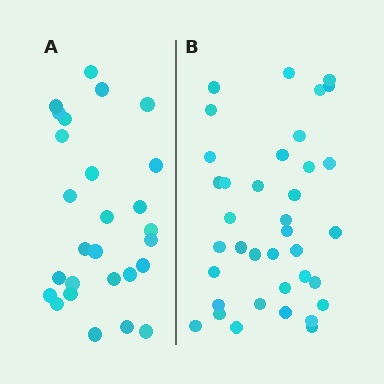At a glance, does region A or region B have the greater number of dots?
Region B (the right region) has more dots.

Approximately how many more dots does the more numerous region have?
Region B has roughly 10 or so more dots than region A.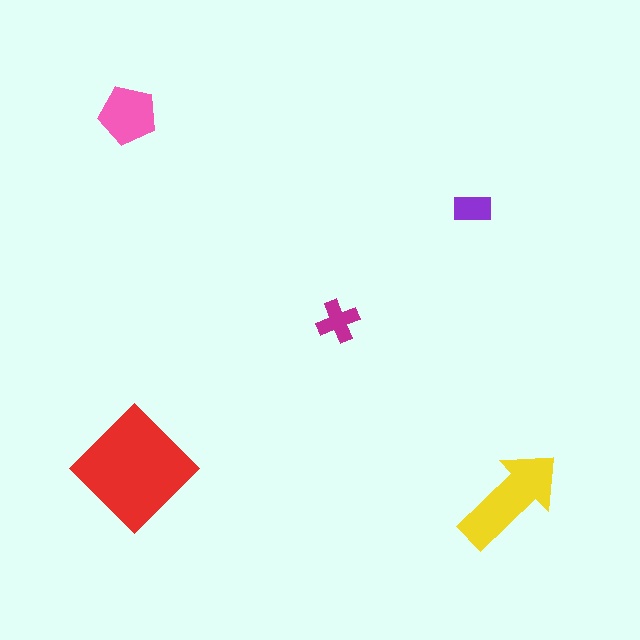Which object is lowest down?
The yellow arrow is bottommost.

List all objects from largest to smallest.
The red diamond, the yellow arrow, the pink pentagon, the magenta cross, the purple rectangle.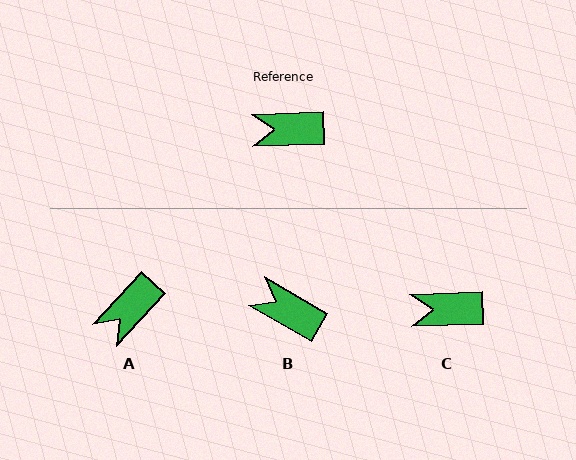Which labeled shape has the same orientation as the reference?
C.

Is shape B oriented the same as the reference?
No, it is off by about 32 degrees.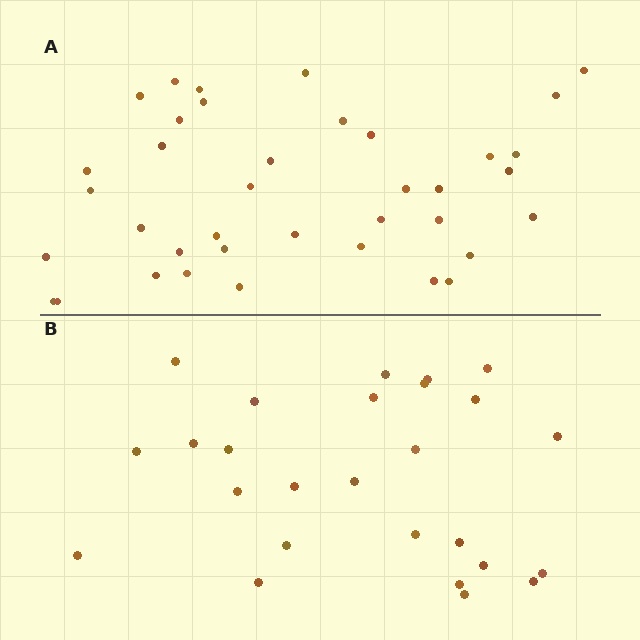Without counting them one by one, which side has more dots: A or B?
Region A (the top region) has more dots.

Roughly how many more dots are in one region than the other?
Region A has roughly 12 or so more dots than region B.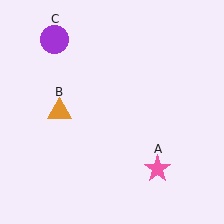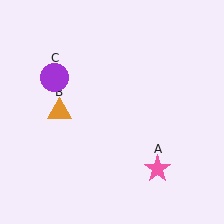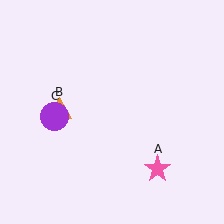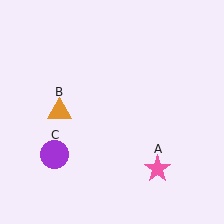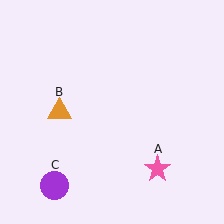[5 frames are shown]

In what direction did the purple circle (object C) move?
The purple circle (object C) moved down.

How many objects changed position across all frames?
1 object changed position: purple circle (object C).